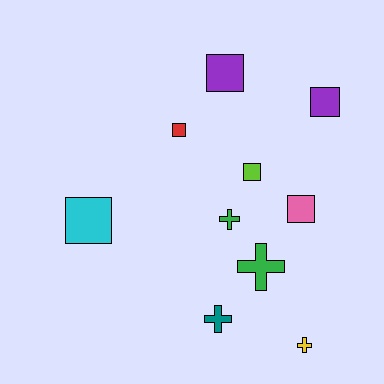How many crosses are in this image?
There are 4 crosses.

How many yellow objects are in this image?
There is 1 yellow object.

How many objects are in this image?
There are 10 objects.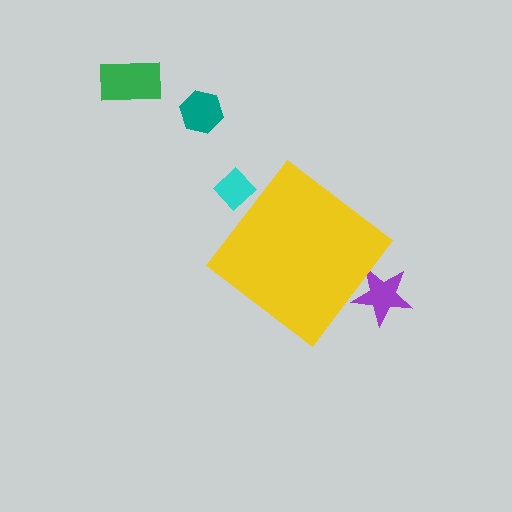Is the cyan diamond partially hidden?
Yes, the cyan diamond is partially hidden behind the yellow diamond.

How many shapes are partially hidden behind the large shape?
2 shapes are partially hidden.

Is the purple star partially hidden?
Yes, the purple star is partially hidden behind the yellow diamond.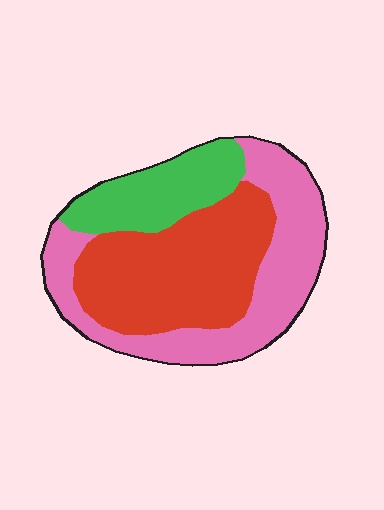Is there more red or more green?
Red.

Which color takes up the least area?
Green, at roughly 20%.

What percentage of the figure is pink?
Pink covers roughly 40% of the figure.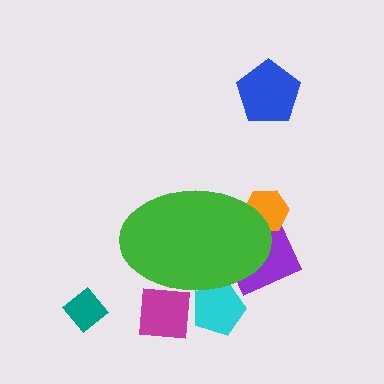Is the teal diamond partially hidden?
No, the teal diamond is fully visible.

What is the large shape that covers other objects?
A green ellipse.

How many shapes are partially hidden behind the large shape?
4 shapes are partially hidden.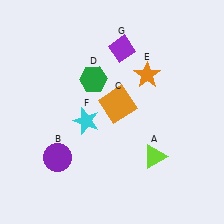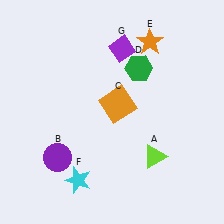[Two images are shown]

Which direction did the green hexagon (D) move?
The green hexagon (D) moved right.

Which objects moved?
The objects that moved are: the green hexagon (D), the orange star (E), the cyan star (F).